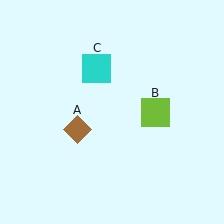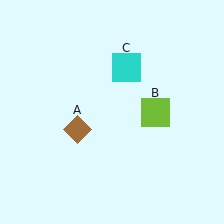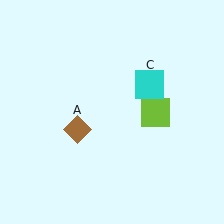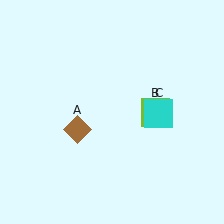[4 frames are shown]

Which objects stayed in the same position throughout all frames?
Brown diamond (object A) and lime square (object B) remained stationary.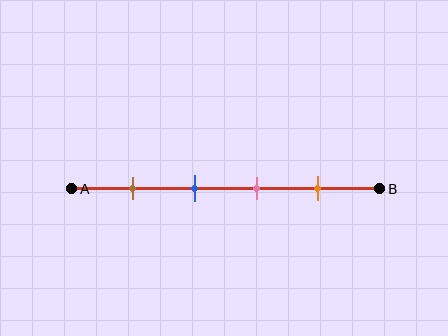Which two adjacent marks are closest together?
The blue and pink marks are the closest adjacent pair.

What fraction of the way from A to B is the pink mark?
The pink mark is approximately 60% (0.6) of the way from A to B.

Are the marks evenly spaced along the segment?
Yes, the marks are approximately evenly spaced.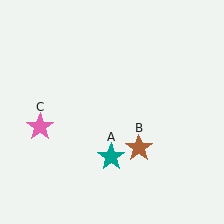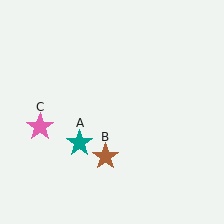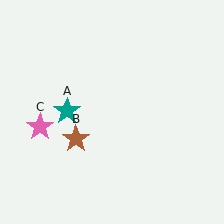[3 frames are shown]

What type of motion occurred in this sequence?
The teal star (object A), brown star (object B) rotated clockwise around the center of the scene.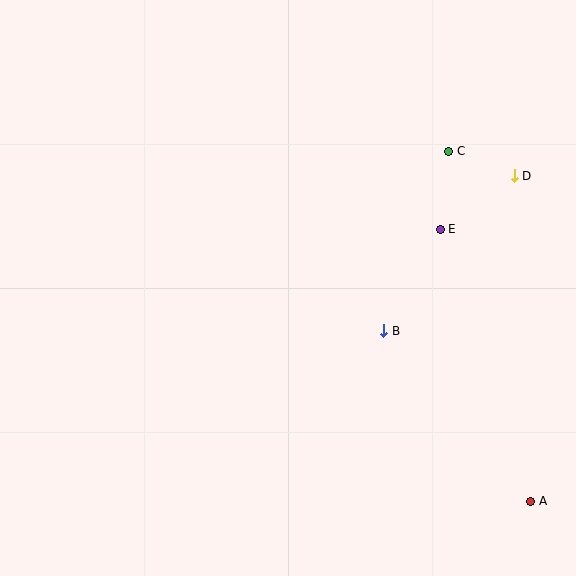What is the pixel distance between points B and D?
The distance between B and D is 203 pixels.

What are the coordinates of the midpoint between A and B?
The midpoint between A and B is at (457, 416).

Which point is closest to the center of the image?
Point B at (384, 331) is closest to the center.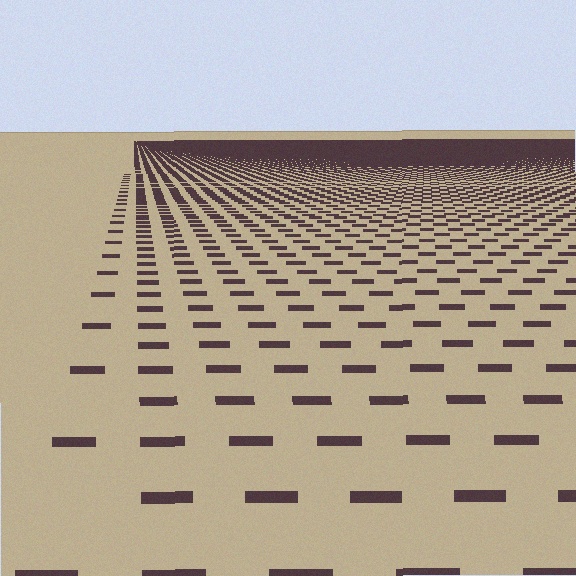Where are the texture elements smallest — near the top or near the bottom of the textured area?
Near the top.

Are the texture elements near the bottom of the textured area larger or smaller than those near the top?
Larger. Near the bottom, elements are closer to the viewer and appear at a bigger on-screen size.